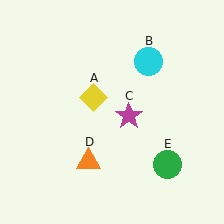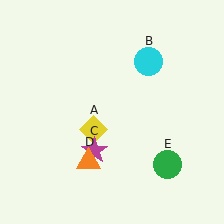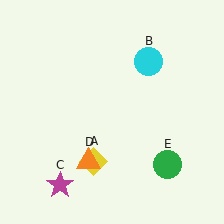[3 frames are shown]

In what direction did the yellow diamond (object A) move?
The yellow diamond (object A) moved down.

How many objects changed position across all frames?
2 objects changed position: yellow diamond (object A), magenta star (object C).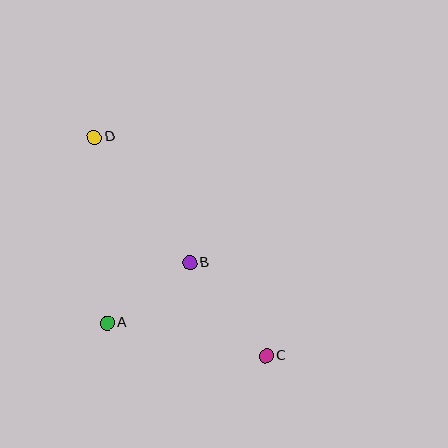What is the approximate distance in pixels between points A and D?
The distance between A and D is approximately 186 pixels.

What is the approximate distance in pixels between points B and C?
The distance between B and C is approximately 120 pixels.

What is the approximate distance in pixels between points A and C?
The distance between A and C is approximately 163 pixels.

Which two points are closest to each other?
Points A and B are closest to each other.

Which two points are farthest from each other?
Points C and D are farthest from each other.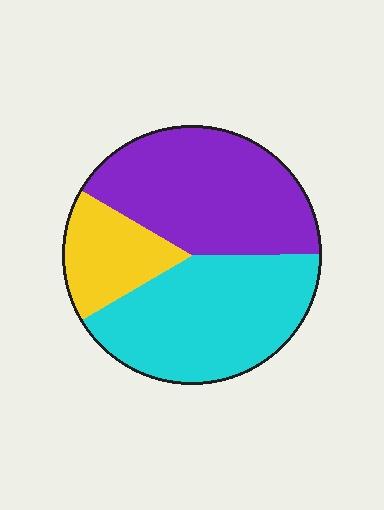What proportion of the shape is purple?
Purple covers about 40% of the shape.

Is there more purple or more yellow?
Purple.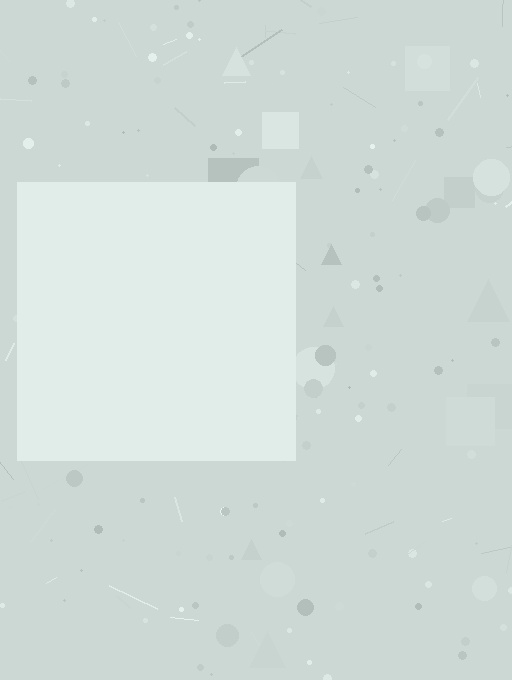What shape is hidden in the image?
A square is hidden in the image.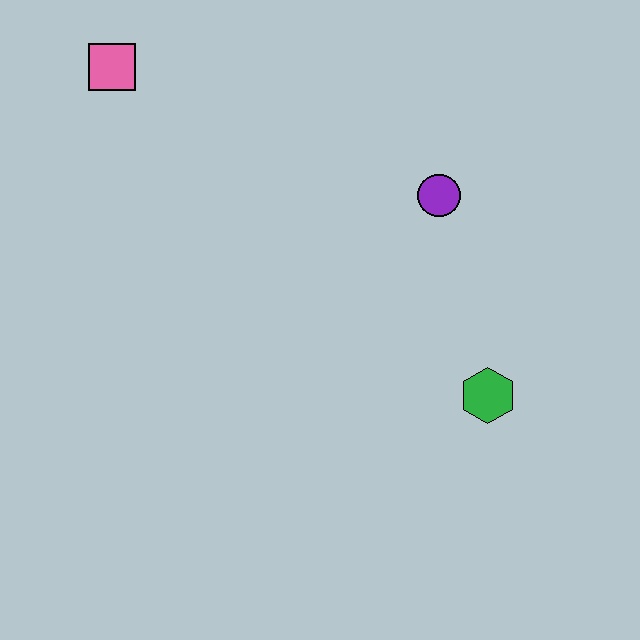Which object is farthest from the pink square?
The green hexagon is farthest from the pink square.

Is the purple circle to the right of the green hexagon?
No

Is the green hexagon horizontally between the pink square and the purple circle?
No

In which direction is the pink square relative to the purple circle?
The pink square is to the left of the purple circle.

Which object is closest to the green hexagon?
The purple circle is closest to the green hexagon.